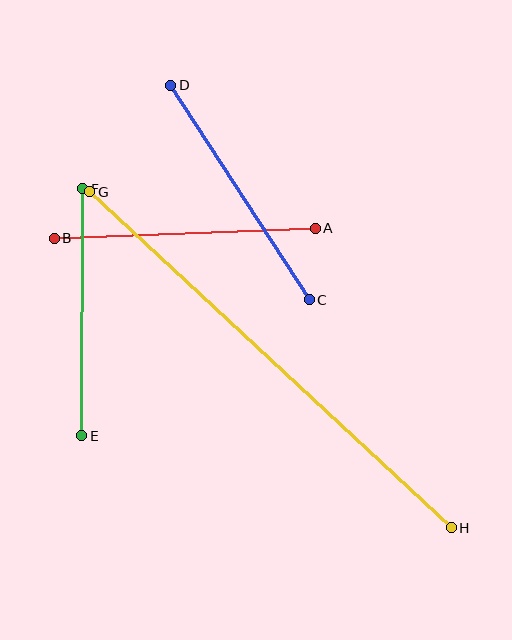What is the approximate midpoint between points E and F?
The midpoint is at approximately (82, 312) pixels.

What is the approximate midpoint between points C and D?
The midpoint is at approximately (240, 193) pixels.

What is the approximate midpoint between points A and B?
The midpoint is at approximately (185, 233) pixels.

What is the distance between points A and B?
The distance is approximately 261 pixels.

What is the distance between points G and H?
The distance is approximately 494 pixels.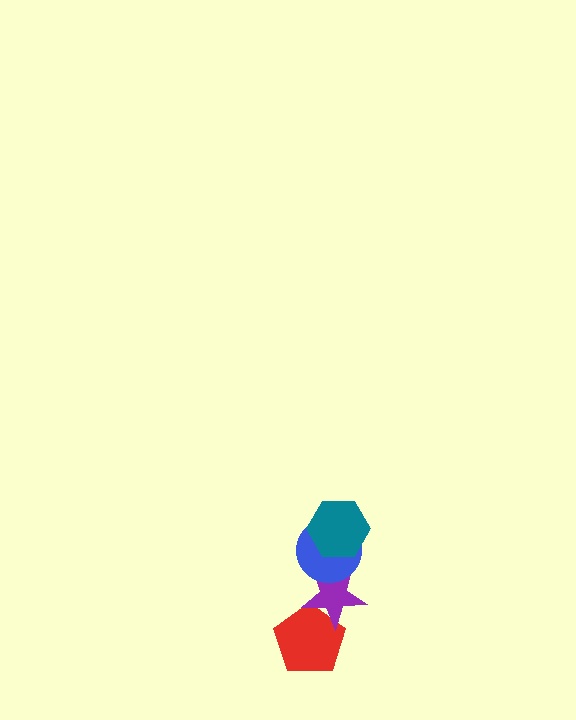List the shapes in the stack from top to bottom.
From top to bottom: the teal hexagon, the blue circle, the purple star, the red pentagon.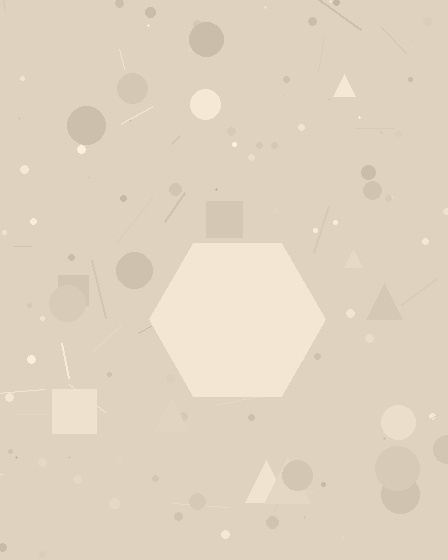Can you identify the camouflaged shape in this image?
The camouflaged shape is a hexagon.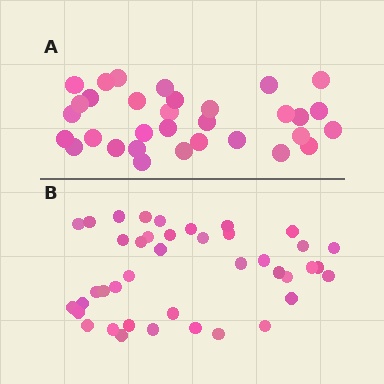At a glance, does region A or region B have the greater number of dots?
Region B (the bottom region) has more dots.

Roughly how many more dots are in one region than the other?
Region B has roughly 8 or so more dots than region A.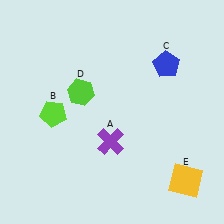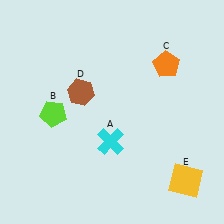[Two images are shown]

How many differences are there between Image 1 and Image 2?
There are 3 differences between the two images.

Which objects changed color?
A changed from purple to cyan. C changed from blue to orange. D changed from lime to brown.